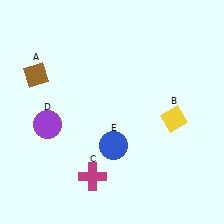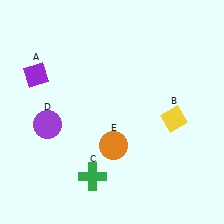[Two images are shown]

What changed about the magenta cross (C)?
In Image 1, C is magenta. In Image 2, it changed to green.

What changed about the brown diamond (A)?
In Image 1, A is brown. In Image 2, it changed to purple.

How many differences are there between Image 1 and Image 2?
There are 3 differences between the two images.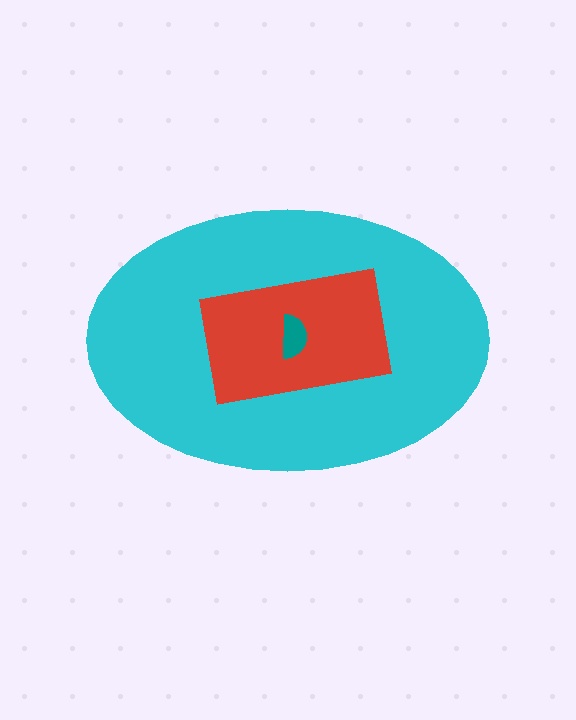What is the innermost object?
The teal semicircle.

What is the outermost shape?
The cyan ellipse.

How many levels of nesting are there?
3.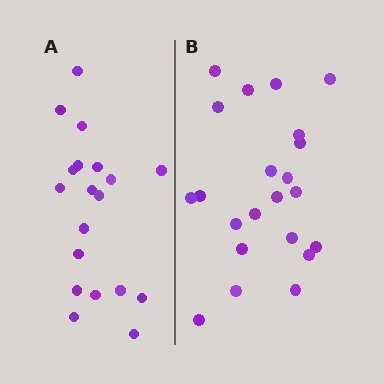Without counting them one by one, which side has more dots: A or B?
Region B (the right region) has more dots.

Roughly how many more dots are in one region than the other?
Region B has just a few more — roughly 2 or 3 more dots than region A.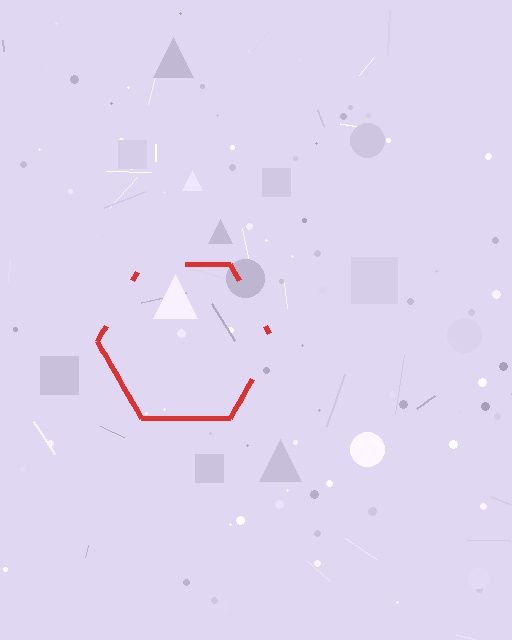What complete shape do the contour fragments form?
The contour fragments form a hexagon.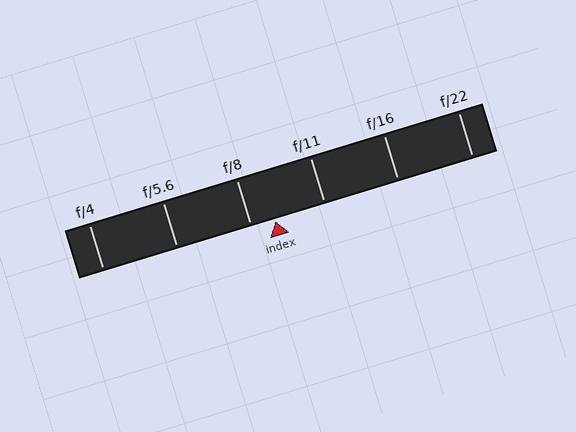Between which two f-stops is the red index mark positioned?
The index mark is between f/8 and f/11.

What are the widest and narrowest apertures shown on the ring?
The widest aperture shown is f/4 and the narrowest is f/22.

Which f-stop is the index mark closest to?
The index mark is closest to f/8.